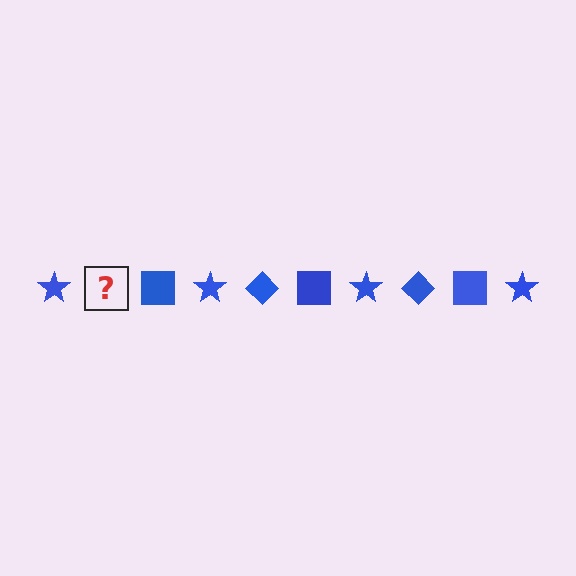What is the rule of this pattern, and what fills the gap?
The rule is that the pattern cycles through star, diamond, square shapes in blue. The gap should be filled with a blue diamond.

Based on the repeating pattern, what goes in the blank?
The blank should be a blue diamond.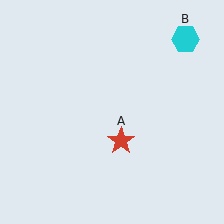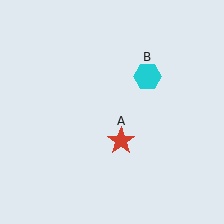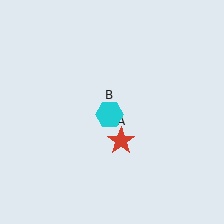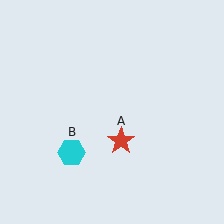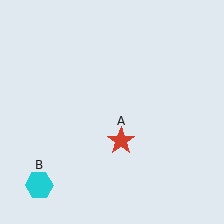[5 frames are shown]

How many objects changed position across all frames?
1 object changed position: cyan hexagon (object B).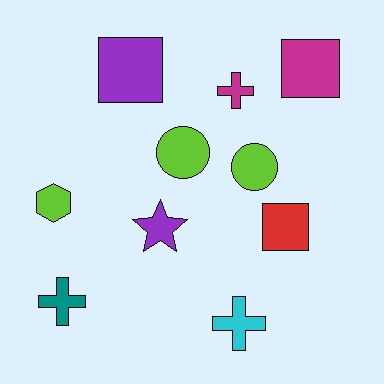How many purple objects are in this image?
There are 2 purple objects.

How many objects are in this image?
There are 10 objects.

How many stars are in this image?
There is 1 star.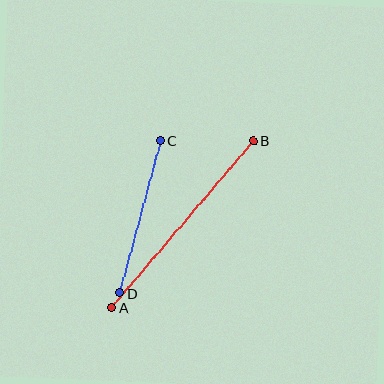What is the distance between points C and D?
The distance is approximately 158 pixels.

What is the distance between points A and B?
The distance is approximately 219 pixels.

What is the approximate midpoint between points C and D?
The midpoint is at approximately (140, 217) pixels.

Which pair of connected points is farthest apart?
Points A and B are farthest apart.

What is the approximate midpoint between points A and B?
The midpoint is at approximately (183, 224) pixels.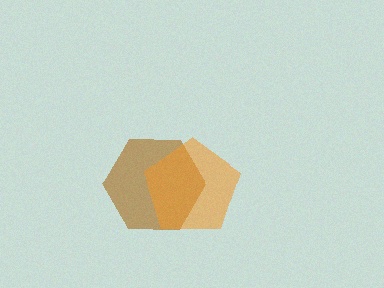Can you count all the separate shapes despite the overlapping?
Yes, there are 2 separate shapes.